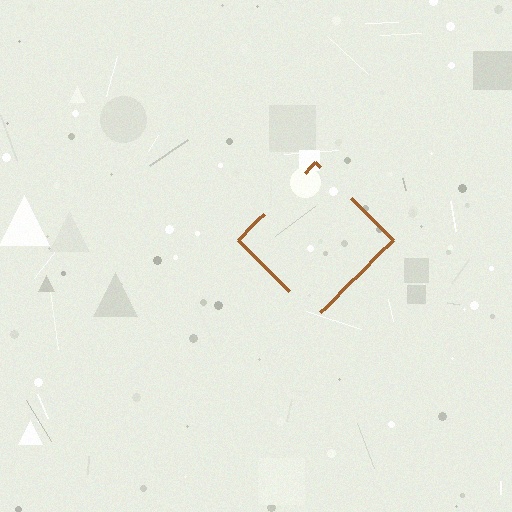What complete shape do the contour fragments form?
The contour fragments form a diamond.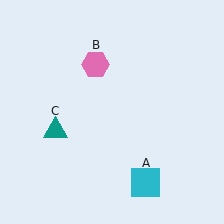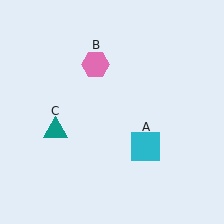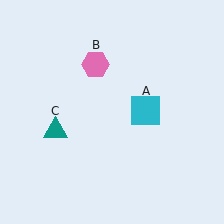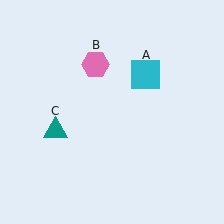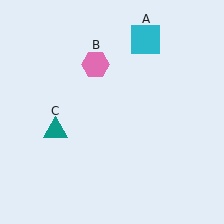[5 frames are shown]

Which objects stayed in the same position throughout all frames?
Pink hexagon (object B) and teal triangle (object C) remained stationary.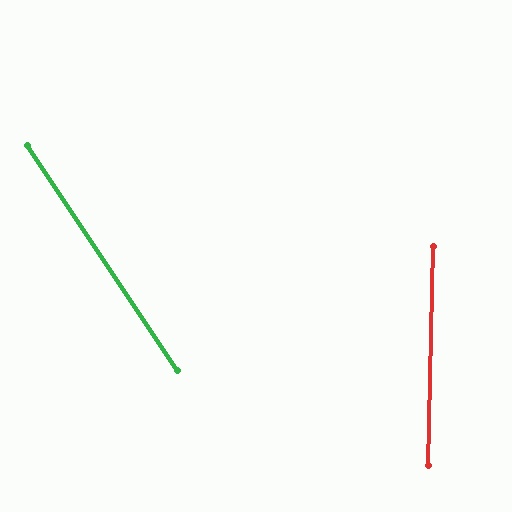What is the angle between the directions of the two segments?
Approximately 35 degrees.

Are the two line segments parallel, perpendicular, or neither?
Neither parallel nor perpendicular — they differ by about 35°.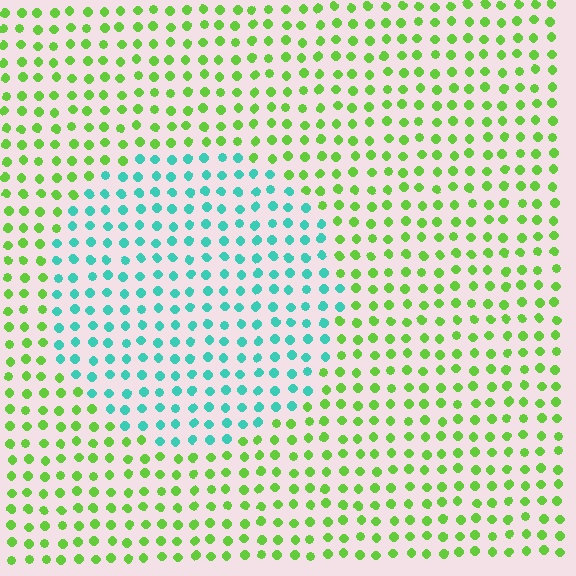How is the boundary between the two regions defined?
The boundary is defined purely by a slight shift in hue (about 67 degrees). Spacing, size, and orientation are identical on both sides.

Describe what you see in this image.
The image is filled with small lime elements in a uniform arrangement. A circle-shaped region is visible where the elements are tinted to a slightly different hue, forming a subtle color boundary.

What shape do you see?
I see a circle.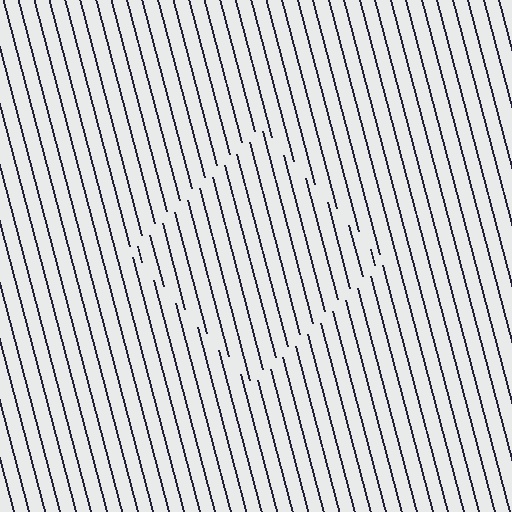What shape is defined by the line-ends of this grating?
An illusory square. The interior of the shape contains the same grating, shifted by half a period — the contour is defined by the phase discontinuity where line-ends from the inner and outer gratings abut.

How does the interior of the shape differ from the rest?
The interior of the shape contains the same grating, shifted by half a period — the contour is defined by the phase discontinuity where line-ends from the inner and outer gratings abut.